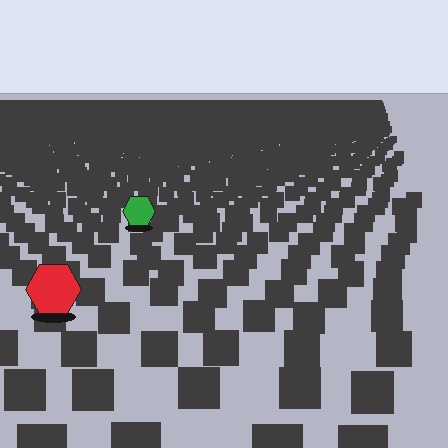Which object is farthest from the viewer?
The green hexagon is farthest from the viewer. It appears smaller and the ground texture around it is denser.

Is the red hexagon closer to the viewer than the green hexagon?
Yes. The red hexagon is closer — you can tell from the texture gradient: the ground texture is coarser near it.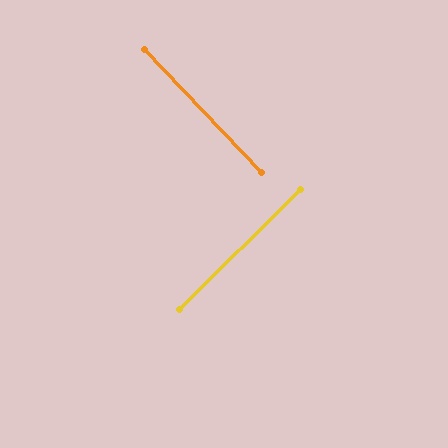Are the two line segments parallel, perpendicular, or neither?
Perpendicular — they meet at approximately 89°.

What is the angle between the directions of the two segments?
Approximately 89 degrees.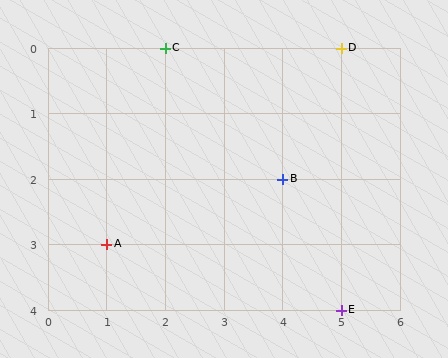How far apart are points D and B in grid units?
Points D and B are 1 column and 2 rows apart (about 2.2 grid units diagonally).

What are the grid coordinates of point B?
Point B is at grid coordinates (4, 2).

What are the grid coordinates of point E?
Point E is at grid coordinates (5, 4).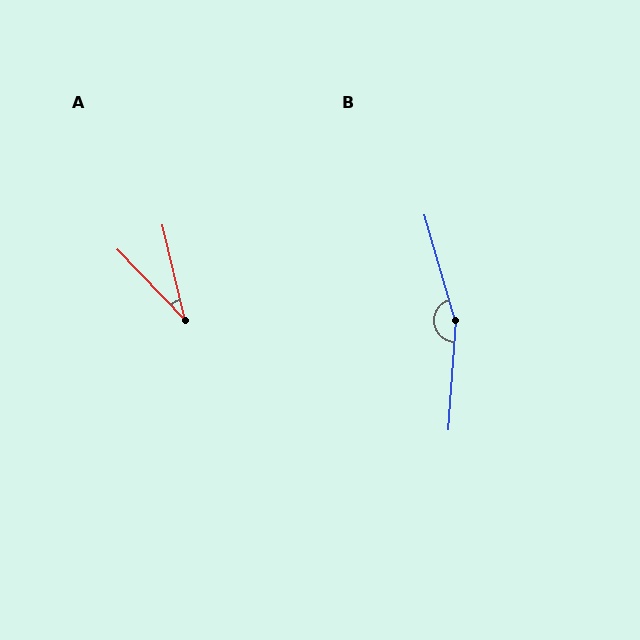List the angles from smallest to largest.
A (30°), B (160°).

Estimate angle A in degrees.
Approximately 30 degrees.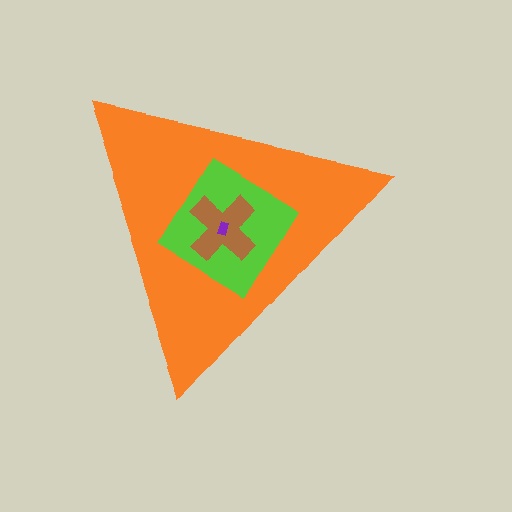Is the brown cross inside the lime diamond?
Yes.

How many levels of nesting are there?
4.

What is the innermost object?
The purple rectangle.